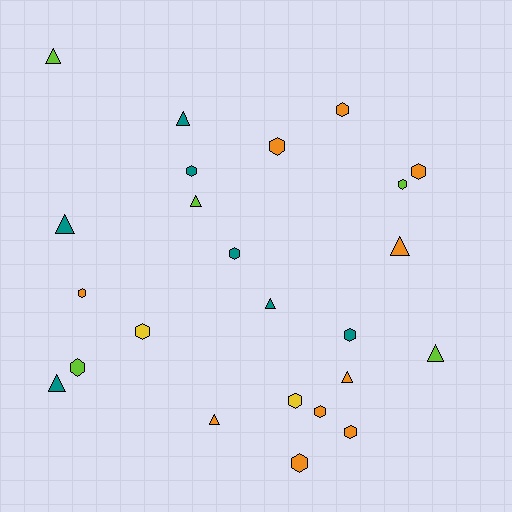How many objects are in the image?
There are 24 objects.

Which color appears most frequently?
Orange, with 10 objects.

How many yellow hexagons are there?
There are 2 yellow hexagons.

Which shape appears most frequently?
Hexagon, with 14 objects.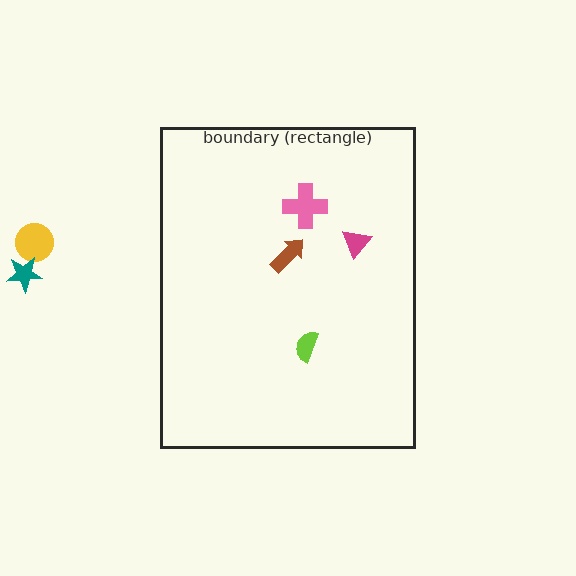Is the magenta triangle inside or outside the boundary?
Inside.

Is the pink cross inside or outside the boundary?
Inside.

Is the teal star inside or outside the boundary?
Outside.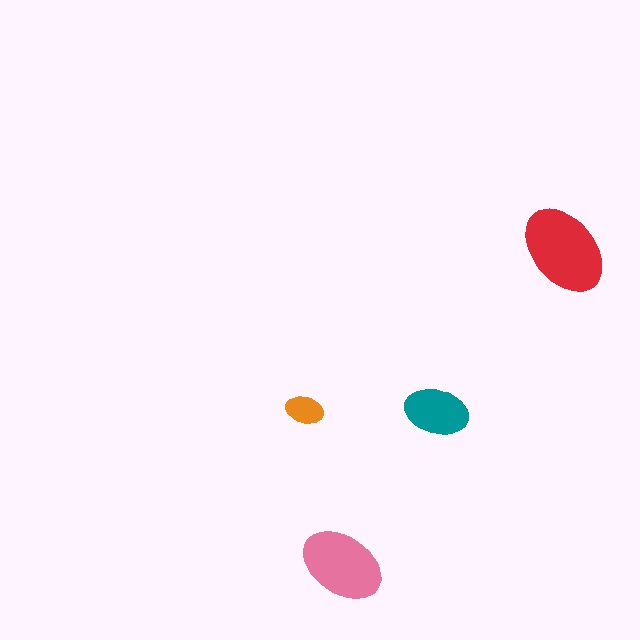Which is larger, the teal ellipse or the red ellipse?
The red one.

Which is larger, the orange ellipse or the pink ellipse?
The pink one.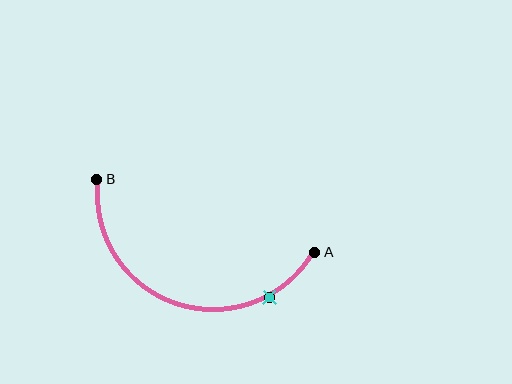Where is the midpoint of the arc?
The arc midpoint is the point on the curve farthest from the straight line joining A and B. It sits below that line.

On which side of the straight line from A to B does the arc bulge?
The arc bulges below the straight line connecting A and B.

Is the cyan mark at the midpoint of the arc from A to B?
No. The cyan mark lies on the arc but is closer to endpoint A. The arc midpoint would be at the point on the curve equidistant along the arc from both A and B.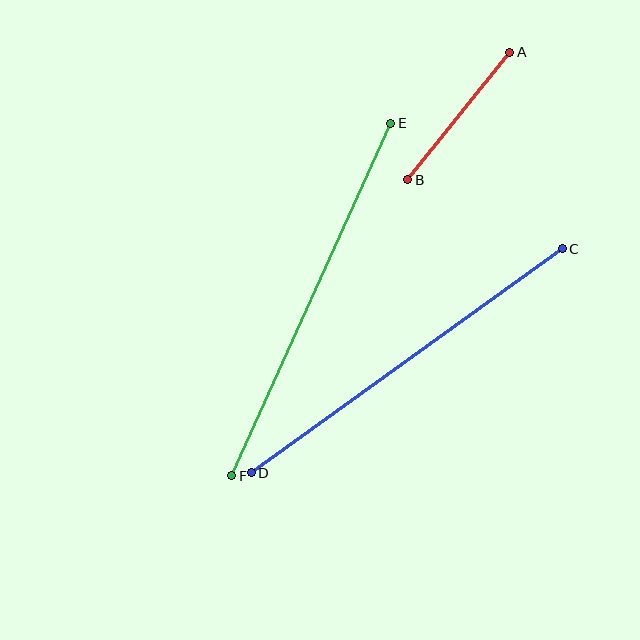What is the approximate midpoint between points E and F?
The midpoint is at approximately (311, 299) pixels.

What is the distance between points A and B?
The distance is approximately 163 pixels.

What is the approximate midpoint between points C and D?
The midpoint is at approximately (407, 361) pixels.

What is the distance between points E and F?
The distance is approximately 387 pixels.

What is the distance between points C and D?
The distance is approximately 383 pixels.